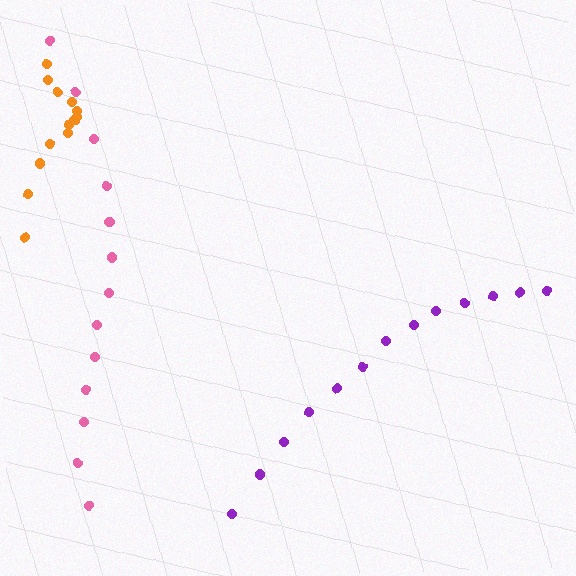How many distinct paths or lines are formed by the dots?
There are 3 distinct paths.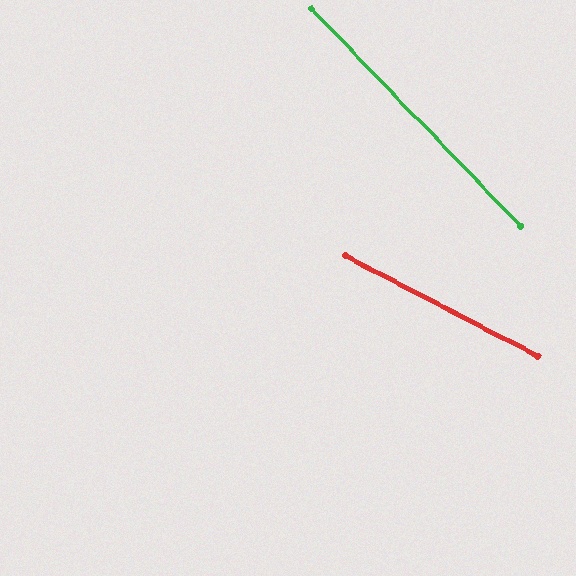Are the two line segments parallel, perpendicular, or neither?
Neither parallel nor perpendicular — they differ by about 19°.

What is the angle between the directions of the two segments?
Approximately 19 degrees.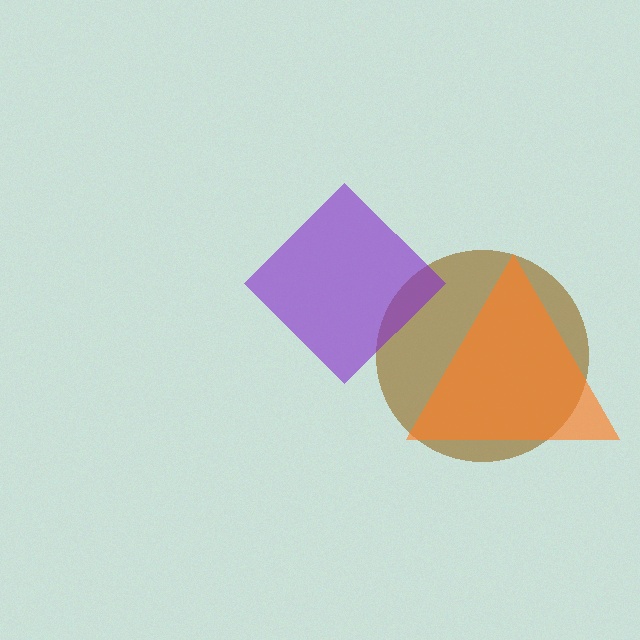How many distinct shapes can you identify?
There are 3 distinct shapes: a brown circle, a purple diamond, an orange triangle.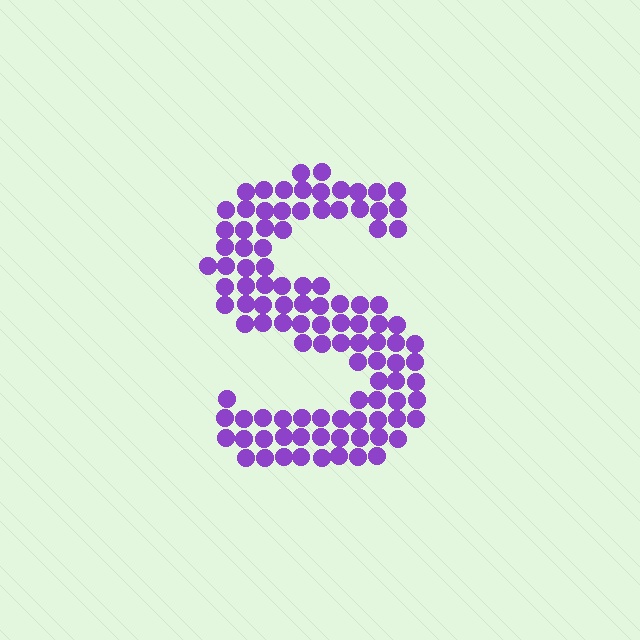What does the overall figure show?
The overall figure shows the letter S.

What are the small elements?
The small elements are circles.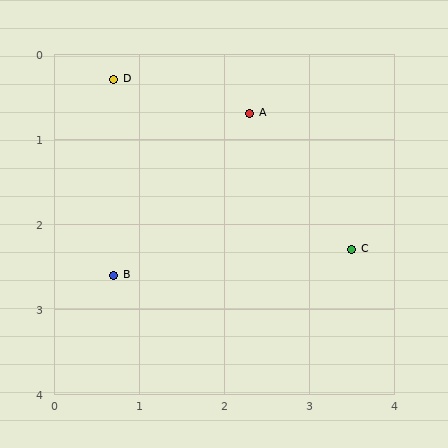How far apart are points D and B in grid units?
Points D and B are about 2.3 grid units apart.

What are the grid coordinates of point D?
Point D is at approximately (0.7, 0.3).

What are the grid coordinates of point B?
Point B is at approximately (0.7, 2.6).